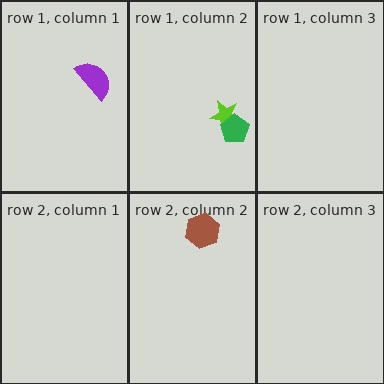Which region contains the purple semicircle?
The row 1, column 1 region.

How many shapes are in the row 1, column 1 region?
1.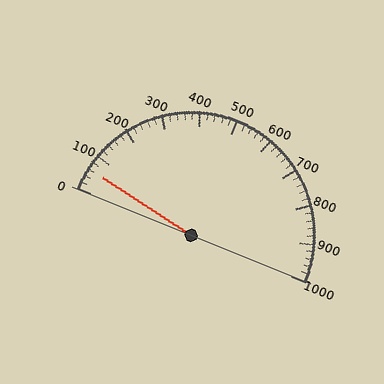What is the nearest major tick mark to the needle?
The nearest major tick mark is 100.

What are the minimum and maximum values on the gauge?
The gauge ranges from 0 to 1000.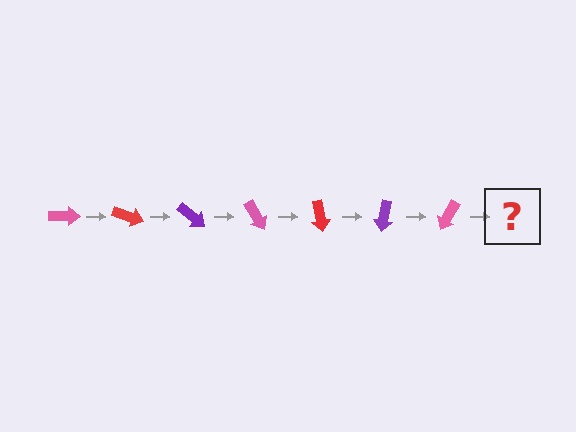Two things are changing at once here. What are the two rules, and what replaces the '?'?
The two rules are that it rotates 20 degrees each step and the color cycles through pink, red, and purple. The '?' should be a red arrow, rotated 140 degrees from the start.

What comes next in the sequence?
The next element should be a red arrow, rotated 140 degrees from the start.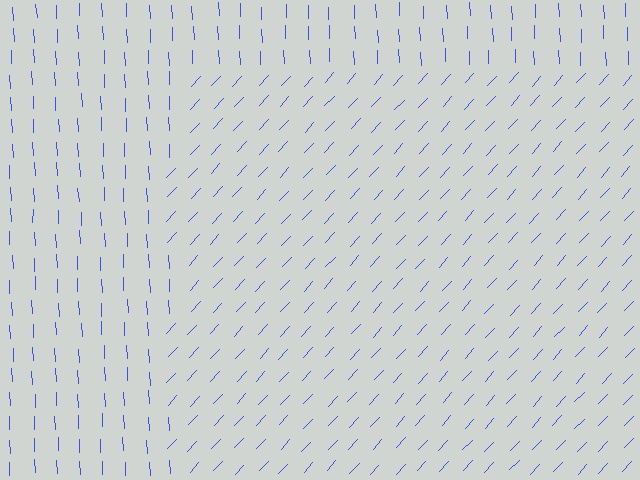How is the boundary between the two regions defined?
The boundary is defined purely by a change in line orientation (approximately 45 degrees difference). All lines are the same color and thickness.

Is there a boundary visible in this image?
Yes, there is a texture boundary formed by a change in line orientation.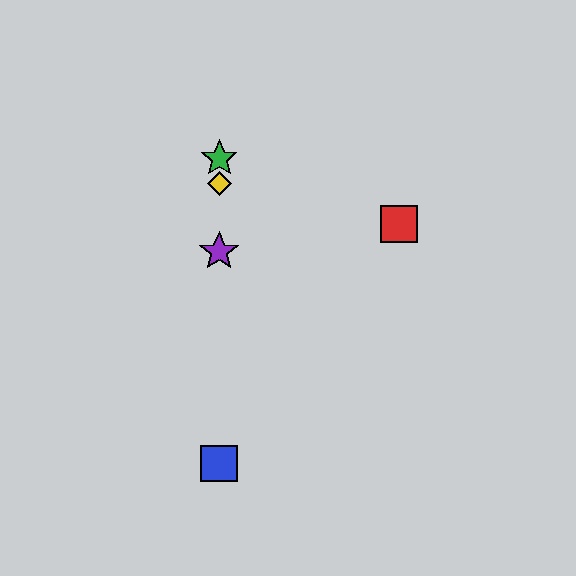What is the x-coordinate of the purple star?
The purple star is at x≈219.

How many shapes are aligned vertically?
4 shapes (the blue square, the green star, the yellow diamond, the purple star) are aligned vertically.